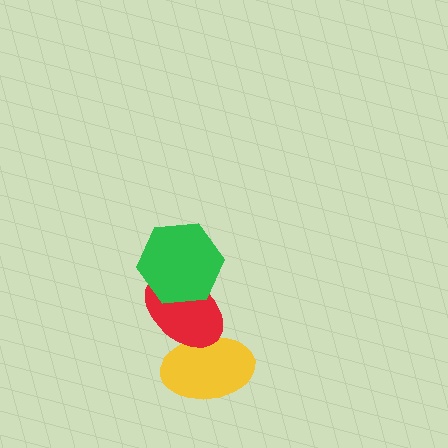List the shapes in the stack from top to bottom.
From top to bottom: the green hexagon, the red ellipse, the yellow ellipse.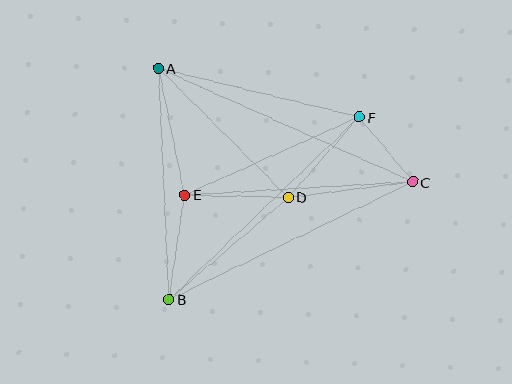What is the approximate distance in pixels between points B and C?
The distance between B and C is approximately 271 pixels.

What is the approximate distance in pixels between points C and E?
The distance between C and E is approximately 228 pixels.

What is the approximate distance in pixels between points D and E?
The distance between D and E is approximately 103 pixels.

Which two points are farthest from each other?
Points A and C are farthest from each other.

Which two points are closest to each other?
Points C and F are closest to each other.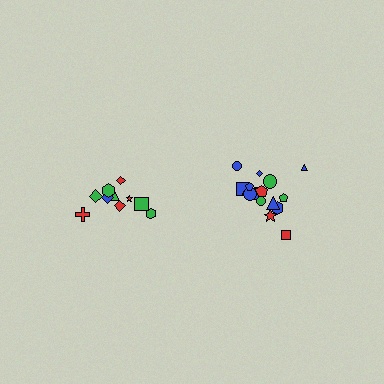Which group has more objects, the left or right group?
The right group.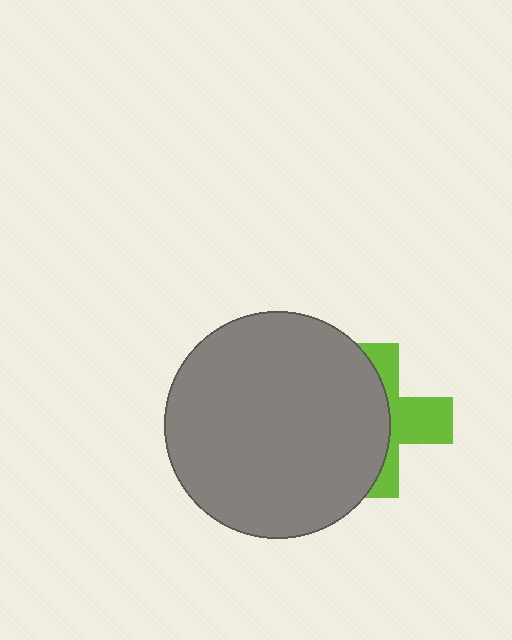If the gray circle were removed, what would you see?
You would see the complete lime cross.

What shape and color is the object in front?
The object in front is a gray circle.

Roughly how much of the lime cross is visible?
A small part of it is visible (roughly 42%).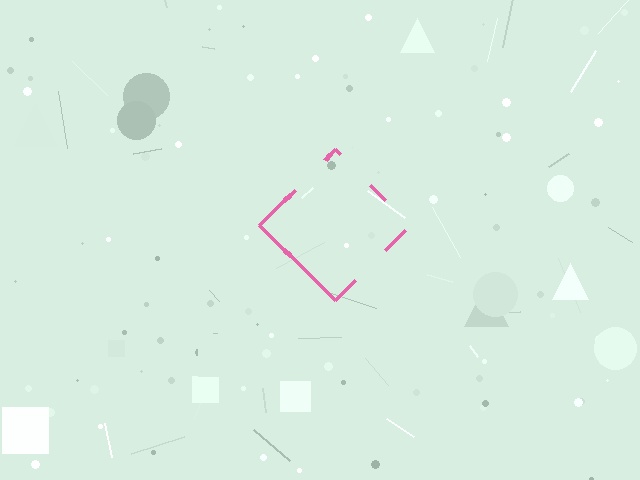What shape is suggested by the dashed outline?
The dashed outline suggests a diamond.